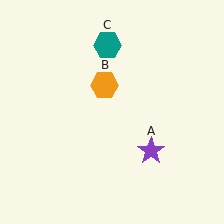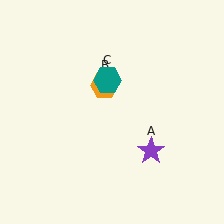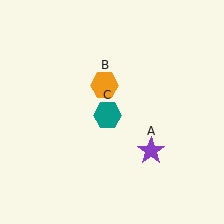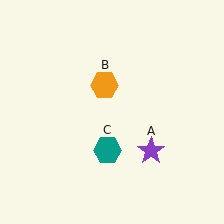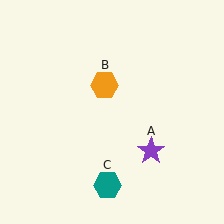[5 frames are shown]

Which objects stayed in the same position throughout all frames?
Purple star (object A) and orange hexagon (object B) remained stationary.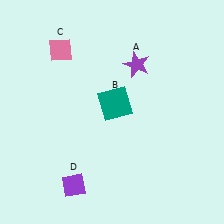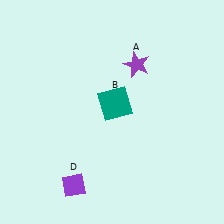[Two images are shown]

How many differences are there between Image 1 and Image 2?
There is 1 difference between the two images.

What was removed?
The pink diamond (C) was removed in Image 2.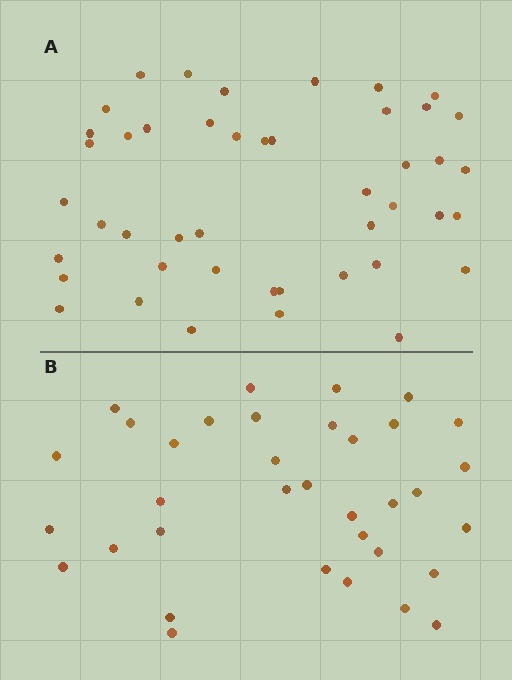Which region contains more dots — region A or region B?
Region A (the top region) has more dots.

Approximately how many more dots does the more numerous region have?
Region A has roughly 10 or so more dots than region B.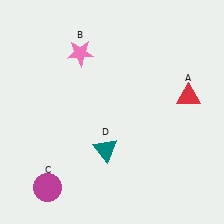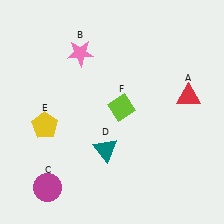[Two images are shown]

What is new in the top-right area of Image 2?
A lime diamond (F) was added in the top-right area of Image 2.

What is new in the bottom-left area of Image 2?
A yellow pentagon (E) was added in the bottom-left area of Image 2.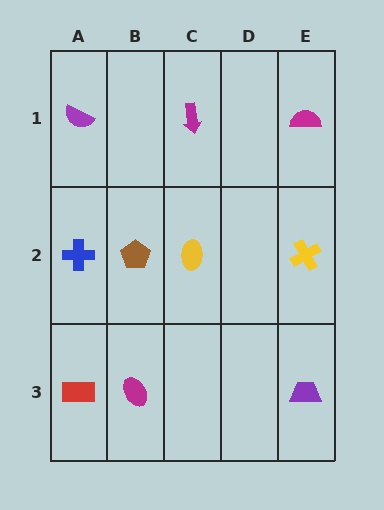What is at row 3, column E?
A purple trapezoid.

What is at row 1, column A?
A purple semicircle.